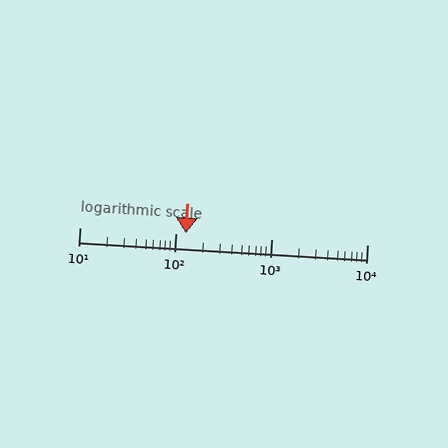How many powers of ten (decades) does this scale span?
The scale spans 3 decades, from 10 to 10000.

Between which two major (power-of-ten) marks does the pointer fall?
The pointer is between 100 and 1000.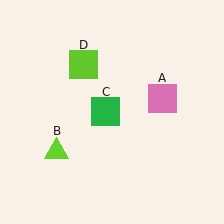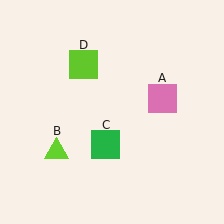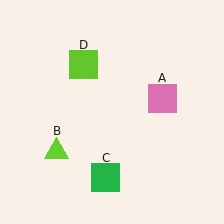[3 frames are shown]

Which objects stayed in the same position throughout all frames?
Pink square (object A) and lime triangle (object B) and lime square (object D) remained stationary.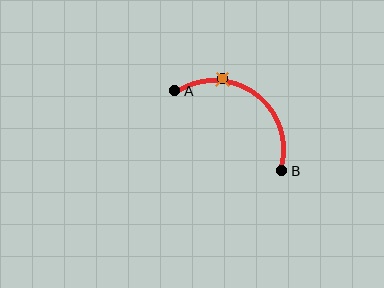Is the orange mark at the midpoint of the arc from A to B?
No. The orange mark lies on the arc but is closer to endpoint A. The arc midpoint would be at the point on the curve equidistant along the arc from both A and B.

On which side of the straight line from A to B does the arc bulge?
The arc bulges above and to the right of the straight line connecting A and B.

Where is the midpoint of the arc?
The arc midpoint is the point on the curve farthest from the straight line joining A and B. It sits above and to the right of that line.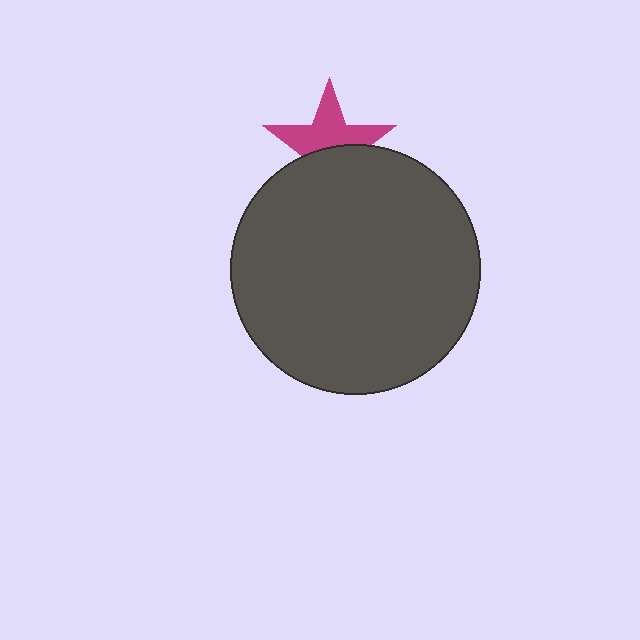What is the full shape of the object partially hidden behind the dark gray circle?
The partially hidden object is a magenta star.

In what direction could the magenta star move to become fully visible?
The magenta star could move up. That would shift it out from behind the dark gray circle entirely.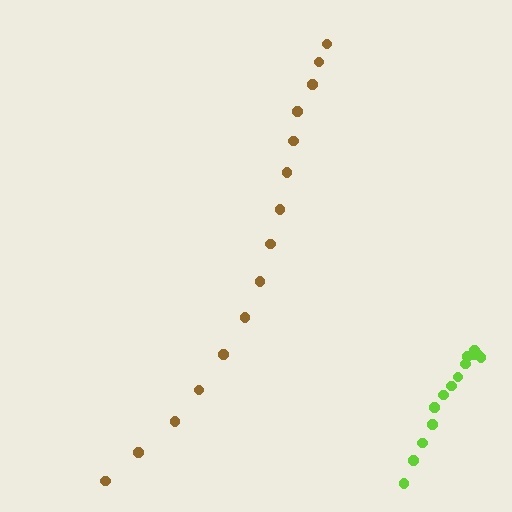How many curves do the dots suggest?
There are 2 distinct paths.